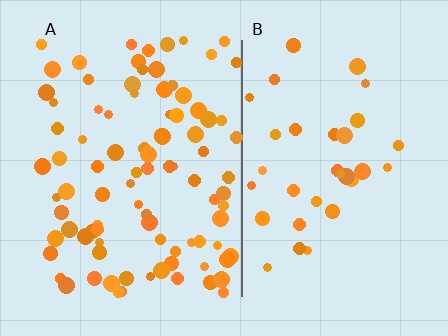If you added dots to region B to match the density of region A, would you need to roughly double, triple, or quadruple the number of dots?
Approximately triple.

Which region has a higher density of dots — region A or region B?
A (the left).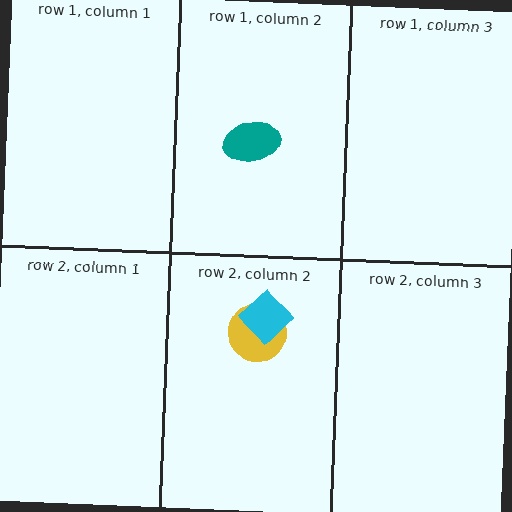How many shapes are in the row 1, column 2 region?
1.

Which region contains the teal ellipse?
The row 1, column 2 region.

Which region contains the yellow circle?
The row 2, column 2 region.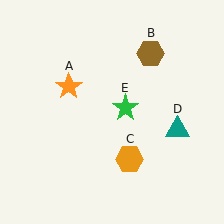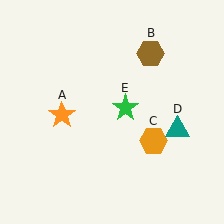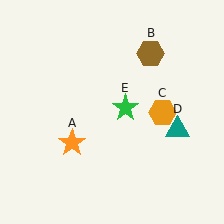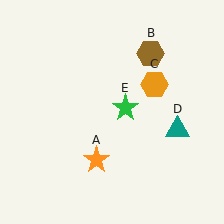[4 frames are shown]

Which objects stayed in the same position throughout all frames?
Brown hexagon (object B) and teal triangle (object D) and green star (object E) remained stationary.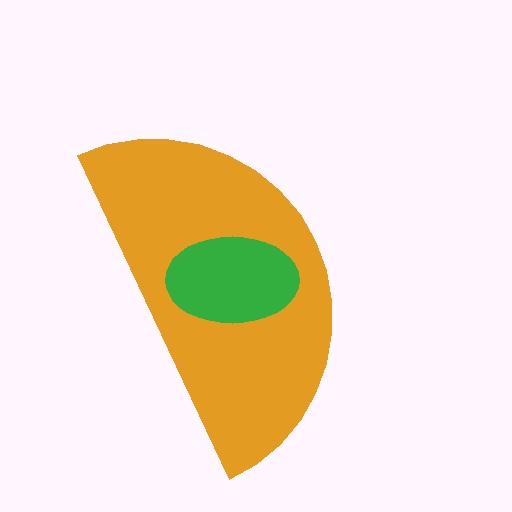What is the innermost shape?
The green ellipse.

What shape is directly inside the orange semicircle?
The green ellipse.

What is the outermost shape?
The orange semicircle.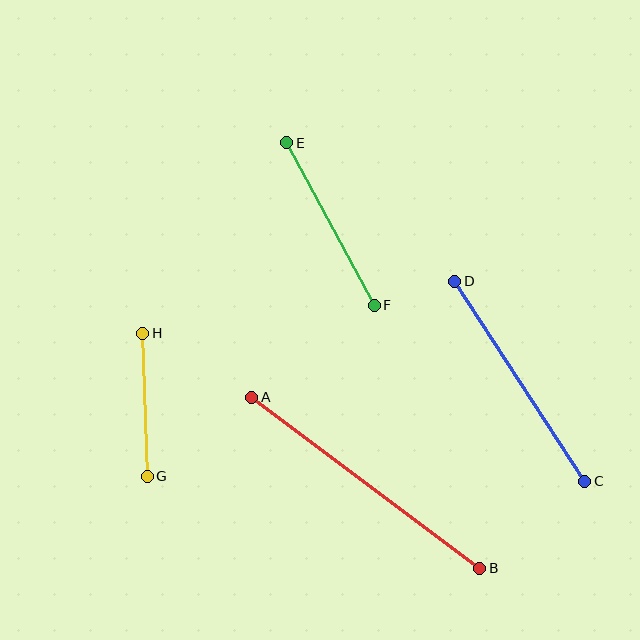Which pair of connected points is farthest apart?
Points A and B are farthest apart.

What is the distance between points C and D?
The distance is approximately 238 pixels.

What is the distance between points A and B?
The distance is approximately 285 pixels.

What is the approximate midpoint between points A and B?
The midpoint is at approximately (366, 483) pixels.